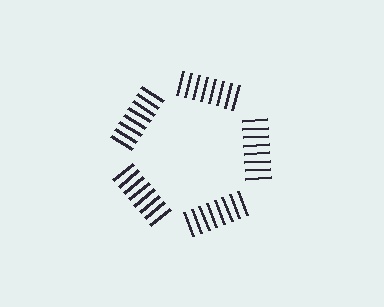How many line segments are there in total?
40 — 8 along each of the 5 edges.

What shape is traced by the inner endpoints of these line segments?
An illusory pentagon — the line segments terminate on its edges but no continuous stroke is drawn.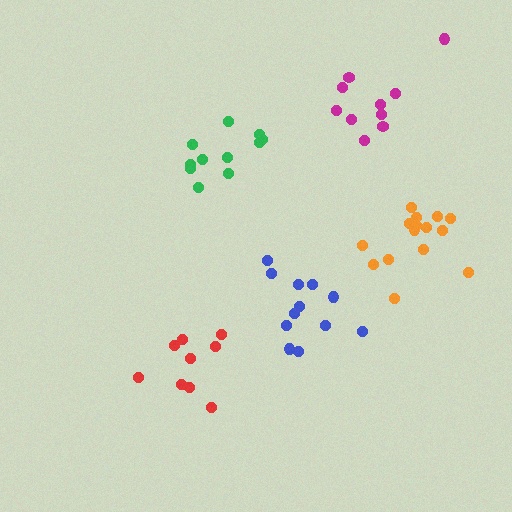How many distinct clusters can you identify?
There are 5 distinct clusters.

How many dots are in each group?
Group 1: 9 dots, Group 2: 11 dots, Group 3: 15 dots, Group 4: 12 dots, Group 5: 10 dots (57 total).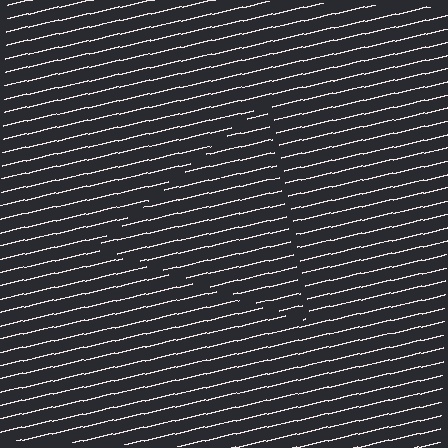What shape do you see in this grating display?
An illusory triangle. The interior of the shape contains the same grating, shifted by half a period — the contour is defined by the phase discontinuity where line-ends from the inner and outer gratings abut.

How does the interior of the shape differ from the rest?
The interior of the shape contains the same grating, shifted by half a period — the contour is defined by the phase discontinuity where line-ends from the inner and outer gratings abut.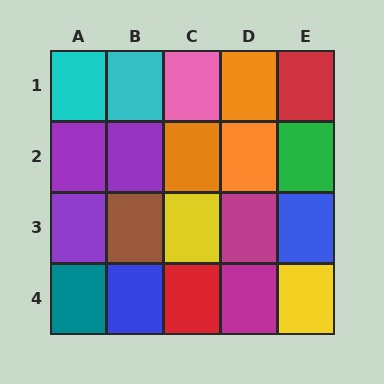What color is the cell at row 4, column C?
Red.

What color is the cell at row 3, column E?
Blue.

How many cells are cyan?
2 cells are cyan.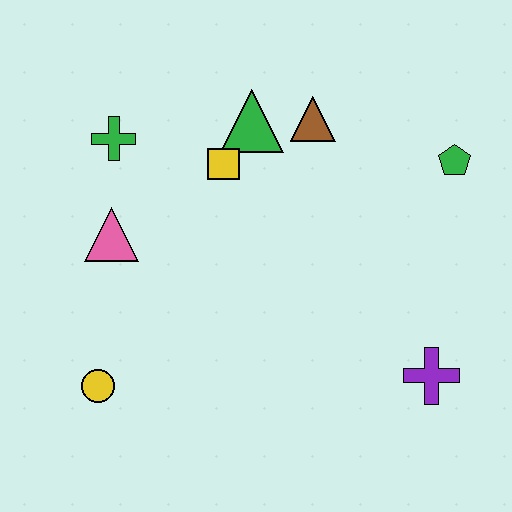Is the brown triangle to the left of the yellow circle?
No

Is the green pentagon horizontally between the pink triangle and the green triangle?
No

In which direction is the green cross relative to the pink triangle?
The green cross is above the pink triangle.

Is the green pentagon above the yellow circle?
Yes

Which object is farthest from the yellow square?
The purple cross is farthest from the yellow square.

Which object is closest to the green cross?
The pink triangle is closest to the green cross.